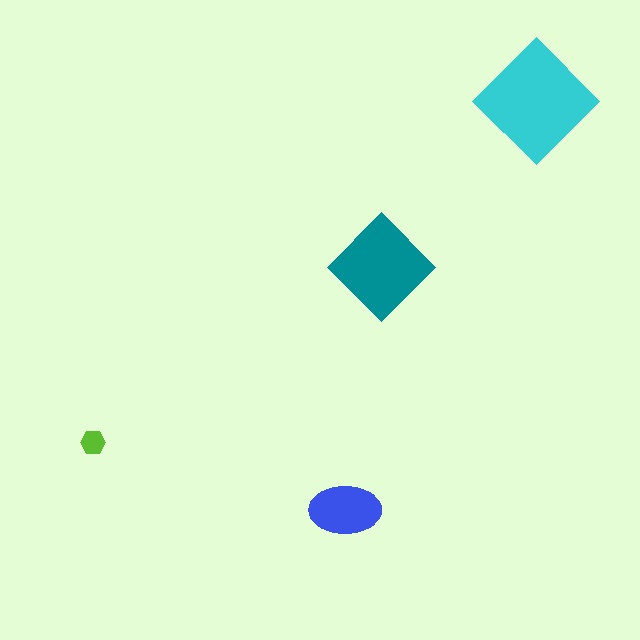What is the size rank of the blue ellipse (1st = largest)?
3rd.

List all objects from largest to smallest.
The cyan diamond, the teal diamond, the blue ellipse, the lime hexagon.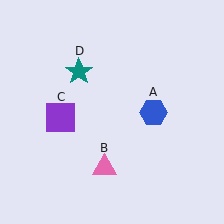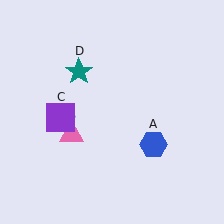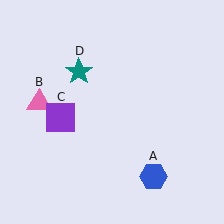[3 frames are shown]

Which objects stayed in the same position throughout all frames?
Purple square (object C) and teal star (object D) remained stationary.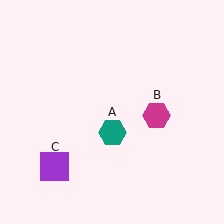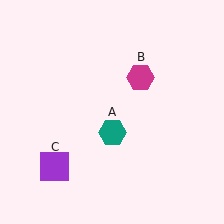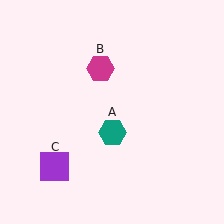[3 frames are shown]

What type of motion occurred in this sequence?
The magenta hexagon (object B) rotated counterclockwise around the center of the scene.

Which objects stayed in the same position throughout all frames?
Teal hexagon (object A) and purple square (object C) remained stationary.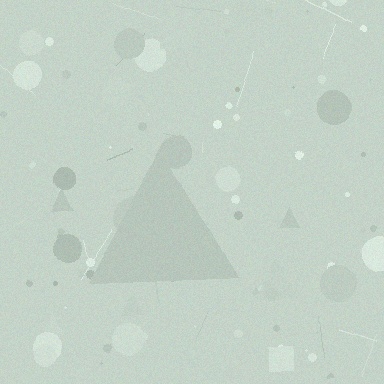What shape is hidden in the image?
A triangle is hidden in the image.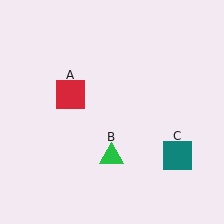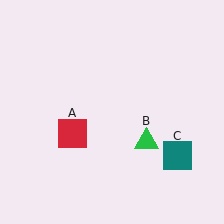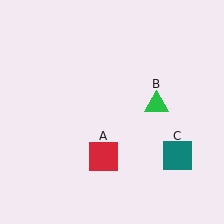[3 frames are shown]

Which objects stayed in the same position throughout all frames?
Teal square (object C) remained stationary.